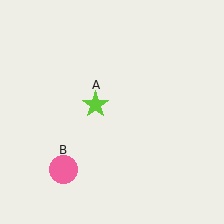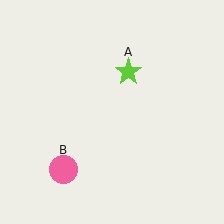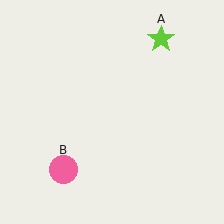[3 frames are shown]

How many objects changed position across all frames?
1 object changed position: lime star (object A).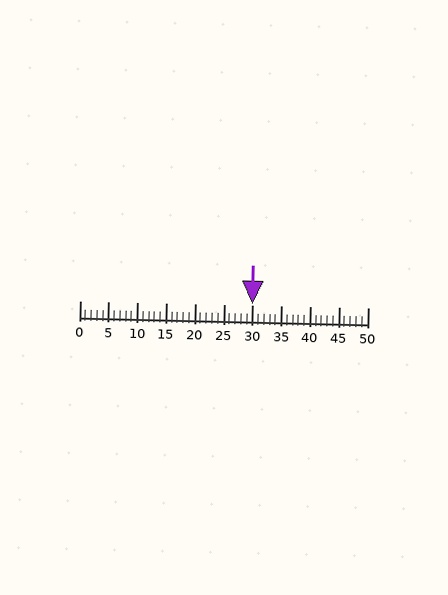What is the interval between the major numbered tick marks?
The major tick marks are spaced 5 units apart.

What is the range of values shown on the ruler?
The ruler shows values from 0 to 50.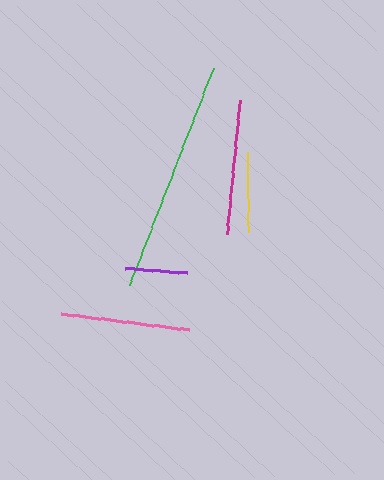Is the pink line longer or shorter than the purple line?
The pink line is longer than the purple line.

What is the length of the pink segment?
The pink segment is approximately 129 pixels long.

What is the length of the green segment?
The green segment is approximately 233 pixels long.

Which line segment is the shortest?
The purple line is the shortest at approximately 62 pixels.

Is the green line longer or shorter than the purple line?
The green line is longer than the purple line.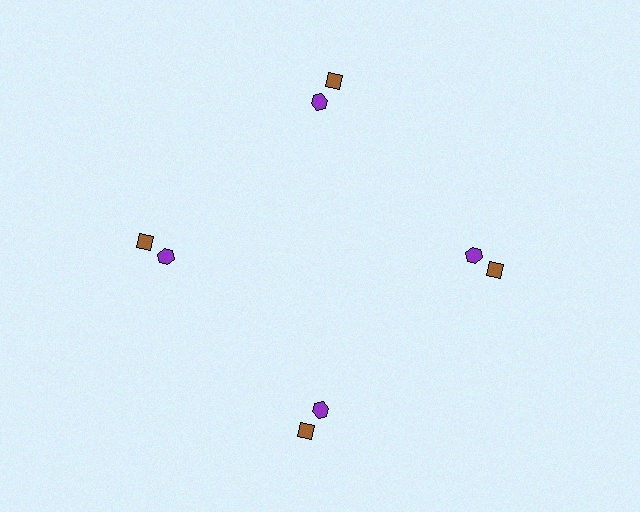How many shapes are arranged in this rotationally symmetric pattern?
There are 8 shapes, arranged in 4 groups of 2.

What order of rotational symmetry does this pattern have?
This pattern has 4-fold rotational symmetry.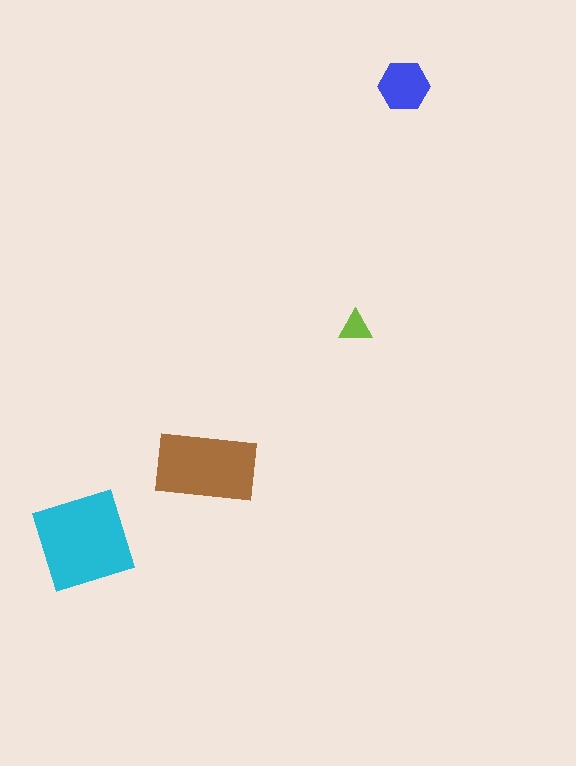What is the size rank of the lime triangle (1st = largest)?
4th.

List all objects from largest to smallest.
The cyan diamond, the brown rectangle, the blue hexagon, the lime triangle.